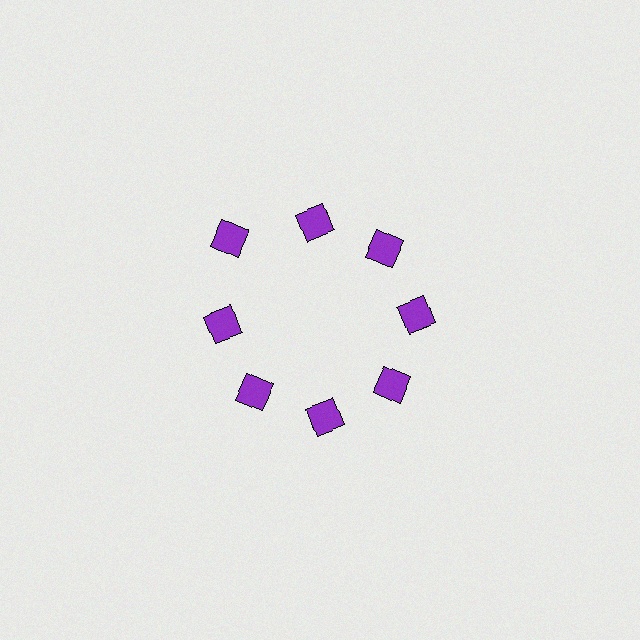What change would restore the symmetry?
The symmetry would be restored by moving it inward, back onto the ring so that all 8 squares sit at equal angles and equal distance from the center.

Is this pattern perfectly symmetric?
No. The 8 purple squares are arranged in a ring, but one element near the 10 o'clock position is pushed outward from the center, breaking the 8-fold rotational symmetry.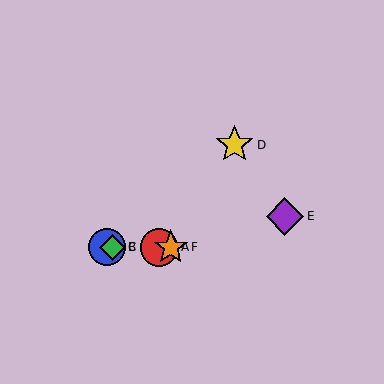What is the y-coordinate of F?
Object F is at y≈247.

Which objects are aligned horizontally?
Objects A, B, C, F are aligned horizontally.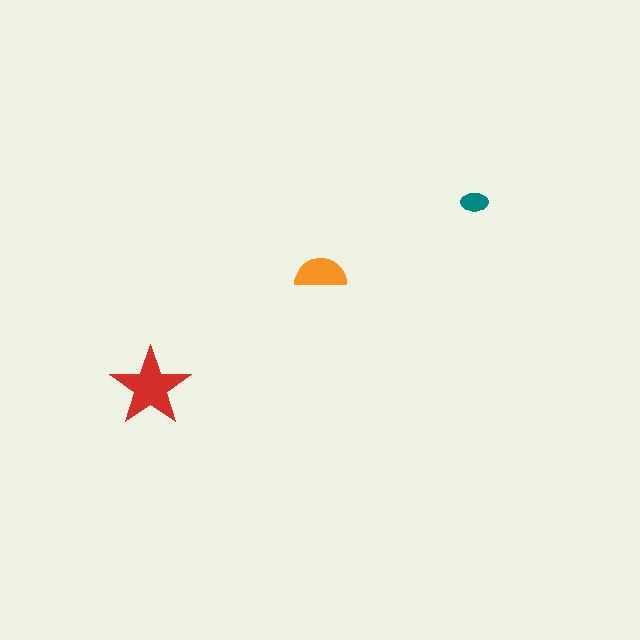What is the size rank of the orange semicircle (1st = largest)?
2nd.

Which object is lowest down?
The red star is bottommost.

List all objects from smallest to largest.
The teal ellipse, the orange semicircle, the red star.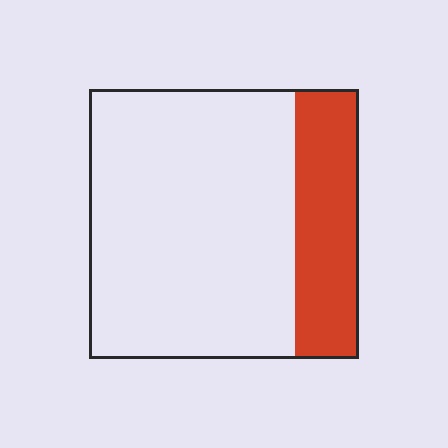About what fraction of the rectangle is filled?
About one quarter (1/4).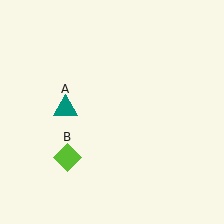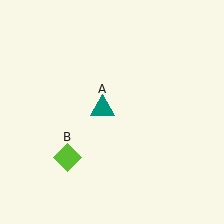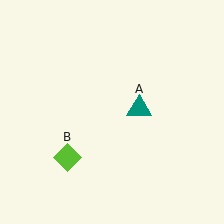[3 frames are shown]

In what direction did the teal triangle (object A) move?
The teal triangle (object A) moved right.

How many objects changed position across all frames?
1 object changed position: teal triangle (object A).